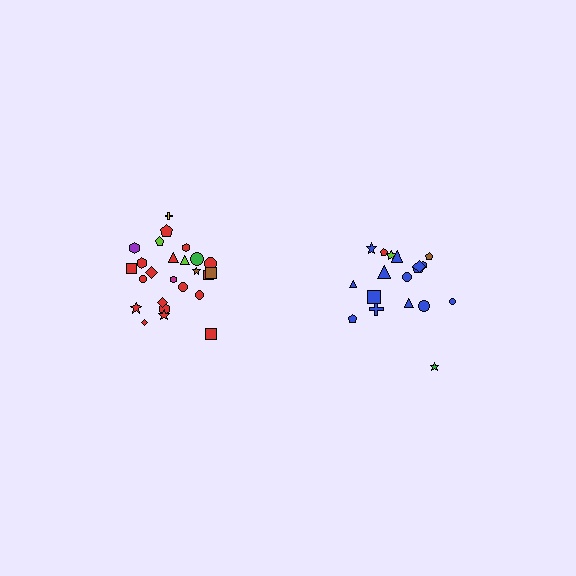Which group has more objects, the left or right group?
The left group.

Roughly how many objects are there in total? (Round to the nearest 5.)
Roughly 45 objects in total.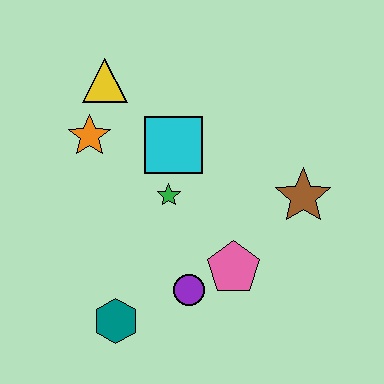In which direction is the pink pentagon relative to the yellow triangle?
The pink pentagon is below the yellow triangle.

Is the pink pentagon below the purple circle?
No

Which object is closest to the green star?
The cyan square is closest to the green star.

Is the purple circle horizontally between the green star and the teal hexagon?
No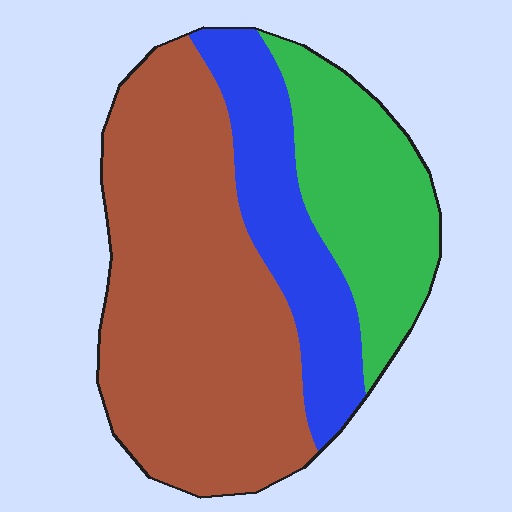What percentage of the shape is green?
Green covers about 25% of the shape.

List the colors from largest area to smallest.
From largest to smallest: brown, green, blue.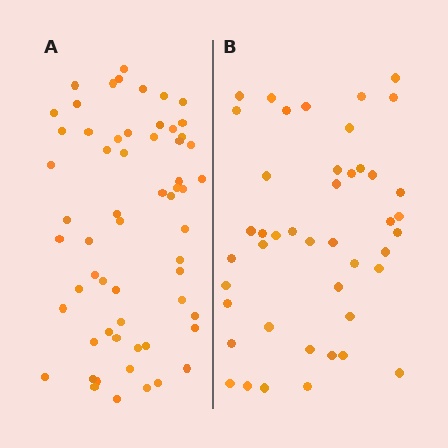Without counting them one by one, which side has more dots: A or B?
Region A (the left region) has more dots.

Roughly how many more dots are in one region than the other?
Region A has approximately 15 more dots than region B.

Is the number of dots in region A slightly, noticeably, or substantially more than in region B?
Region A has noticeably more, but not dramatically so. The ratio is roughly 1.4 to 1.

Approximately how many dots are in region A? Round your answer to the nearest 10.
About 60 dots.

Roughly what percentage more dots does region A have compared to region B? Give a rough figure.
About 35% more.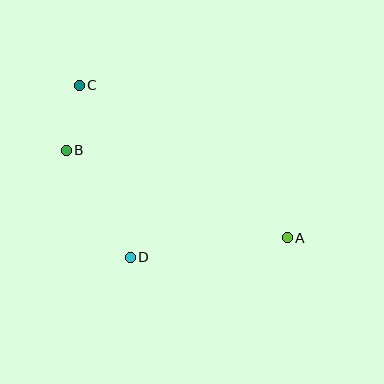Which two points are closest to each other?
Points B and C are closest to each other.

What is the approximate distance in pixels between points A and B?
The distance between A and B is approximately 238 pixels.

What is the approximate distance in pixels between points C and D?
The distance between C and D is approximately 179 pixels.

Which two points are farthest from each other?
Points A and C are farthest from each other.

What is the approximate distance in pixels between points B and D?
The distance between B and D is approximately 124 pixels.